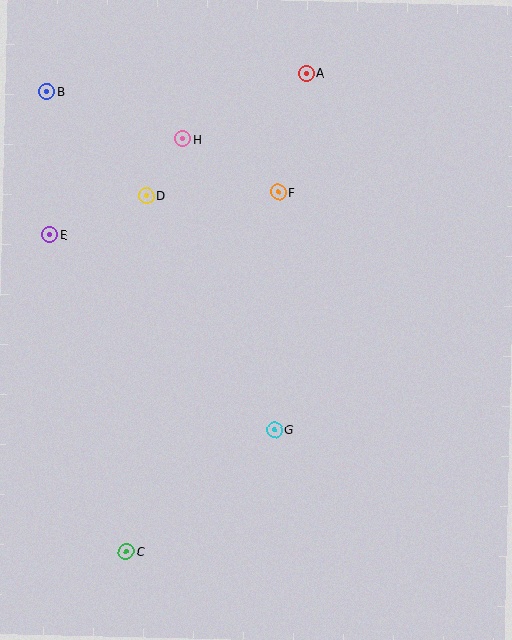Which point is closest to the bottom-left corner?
Point C is closest to the bottom-left corner.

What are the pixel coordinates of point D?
Point D is at (146, 196).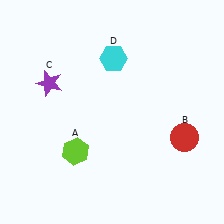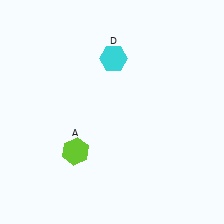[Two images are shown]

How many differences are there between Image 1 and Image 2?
There are 2 differences between the two images.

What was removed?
The red circle (B), the purple star (C) were removed in Image 2.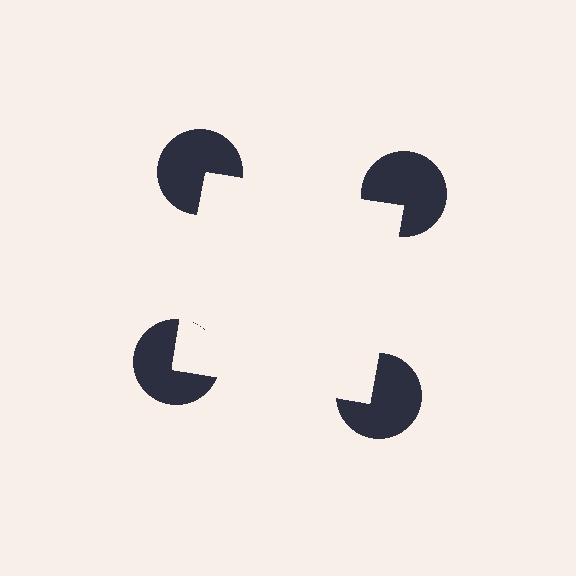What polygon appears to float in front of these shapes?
An illusory square — its edges are inferred from the aligned wedge cuts in the pac-man discs, not physically drawn.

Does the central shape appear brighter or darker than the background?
It typically appears slightly brighter than the background, even though no actual brightness change is drawn.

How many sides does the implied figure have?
4 sides.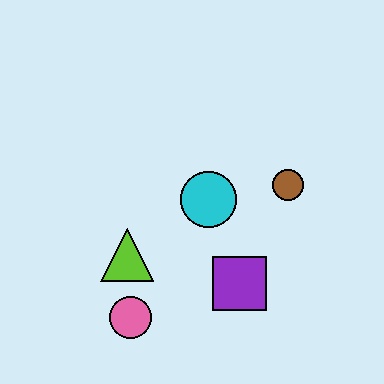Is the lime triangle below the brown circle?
Yes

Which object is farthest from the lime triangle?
The brown circle is farthest from the lime triangle.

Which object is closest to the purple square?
The cyan circle is closest to the purple square.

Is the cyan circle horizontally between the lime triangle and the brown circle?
Yes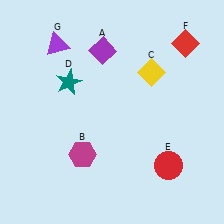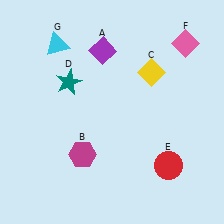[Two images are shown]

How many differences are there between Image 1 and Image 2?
There are 2 differences between the two images.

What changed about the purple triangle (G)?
In Image 1, G is purple. In Image 2, it changed to cyan.